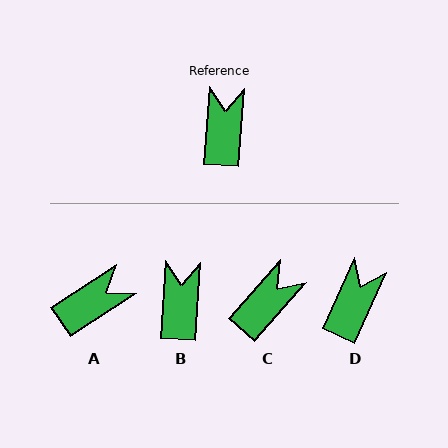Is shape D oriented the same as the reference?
No, it is off by about 20 degrees.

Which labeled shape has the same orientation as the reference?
B.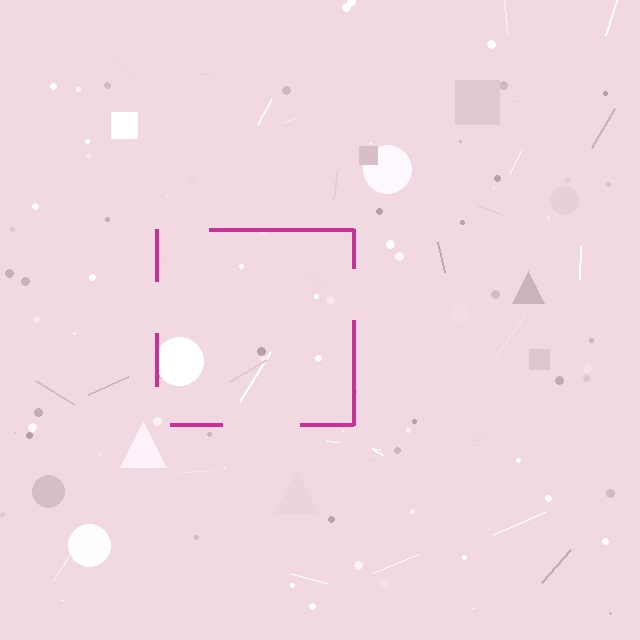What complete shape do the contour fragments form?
The contour fragments form a square.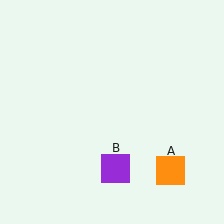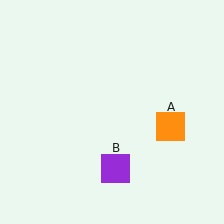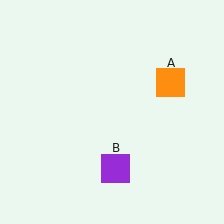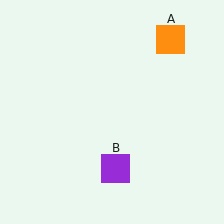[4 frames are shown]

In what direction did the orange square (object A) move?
The orange square (object A) moved up.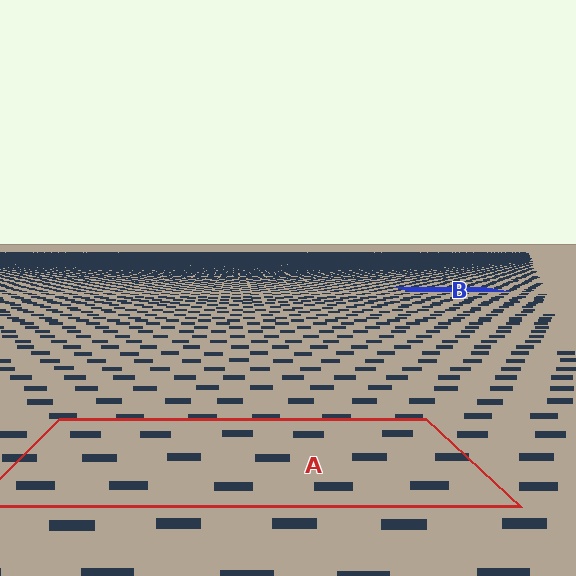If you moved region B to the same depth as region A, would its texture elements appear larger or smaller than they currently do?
They would appear larger. At a closer depth, the same texture elements are projected at a bigger on-screen size.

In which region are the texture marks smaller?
The texture marks are smaller in region B, because it is farther away.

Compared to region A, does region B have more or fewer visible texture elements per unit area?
Region B has more texture elements per unit area — they are packed more densely because it is farther away.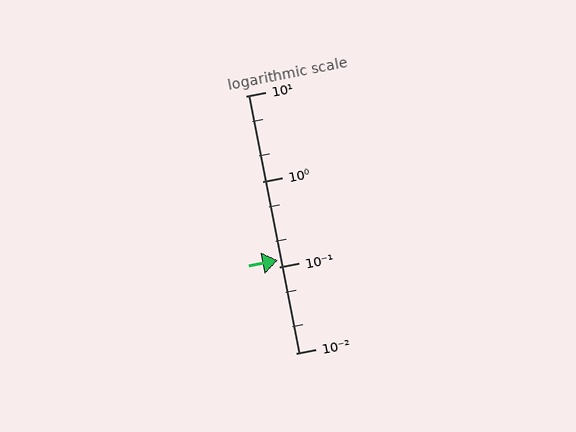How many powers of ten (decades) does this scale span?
The scale spans 3 decades, from 0.01 to 10.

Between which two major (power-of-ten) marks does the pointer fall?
The pointer is between 0.1 and 1.